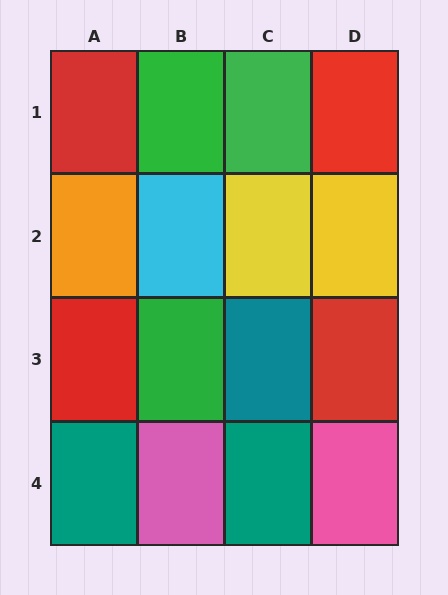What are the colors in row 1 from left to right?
Red, green, green, red.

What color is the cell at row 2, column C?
Yellow.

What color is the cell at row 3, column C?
Teal.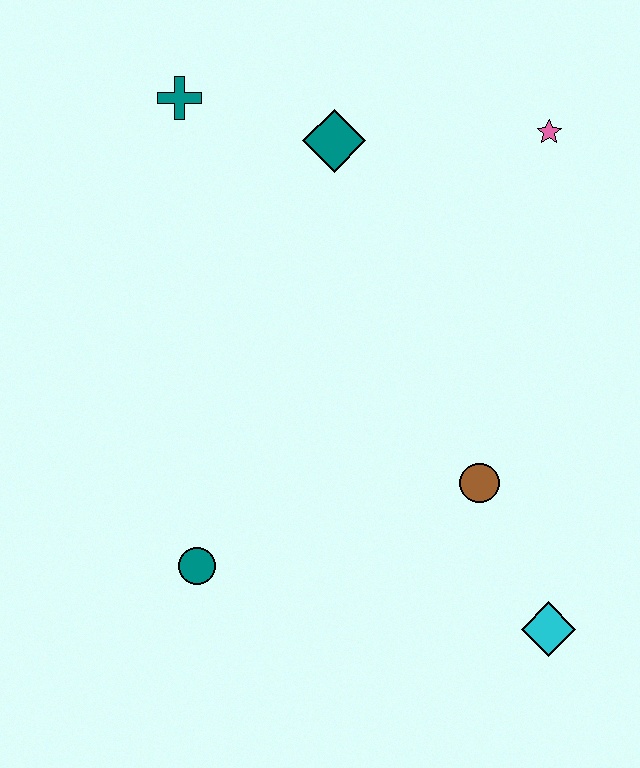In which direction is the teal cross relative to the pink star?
The teal cross is to the left of the pink star.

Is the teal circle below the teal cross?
Yes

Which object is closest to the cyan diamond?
The brown circle is closest to the cyan diamond.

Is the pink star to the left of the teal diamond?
No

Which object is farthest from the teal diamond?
The cyan diamond is farthest from the teal diamond.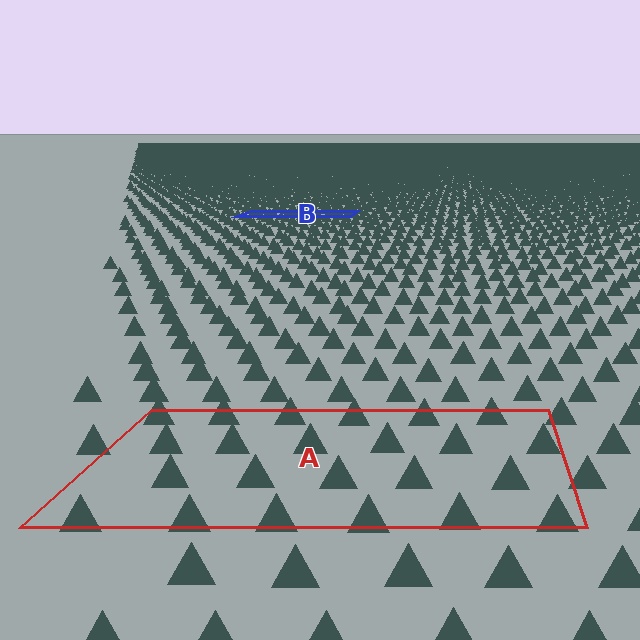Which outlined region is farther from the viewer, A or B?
Region B is farther from the viewer — the texture elements inside it appear smaller and more densely packed.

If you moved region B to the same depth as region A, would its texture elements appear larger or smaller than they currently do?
They would appear larger. At a closer depth, the same texture elements are projected at a bigger on-screen size.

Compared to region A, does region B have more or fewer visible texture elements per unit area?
Region B has more texture elements per unit area — they are packed more densely because it is farther away.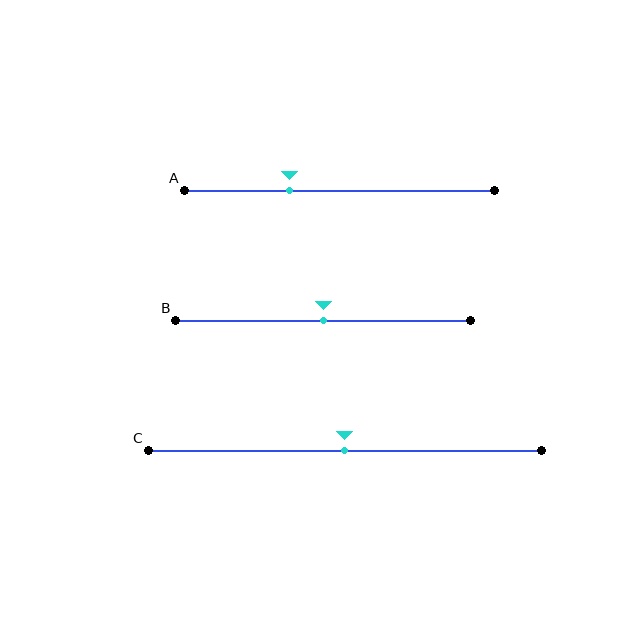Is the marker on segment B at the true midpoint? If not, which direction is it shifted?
Yes, the marker on segment B is at the true midpoint.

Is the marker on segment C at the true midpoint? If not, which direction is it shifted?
Yes, the marker on segment C is at the true midpoint.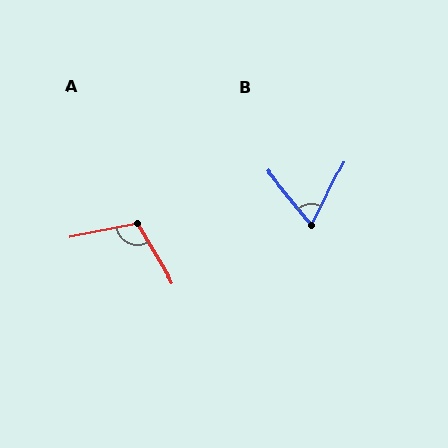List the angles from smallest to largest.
B (66°), A (110°).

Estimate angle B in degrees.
Approximately 66 degrees.